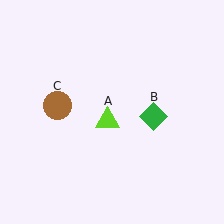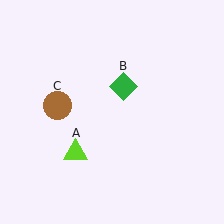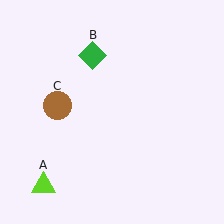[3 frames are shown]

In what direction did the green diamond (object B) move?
The green diamond (object B) moved up and to the left.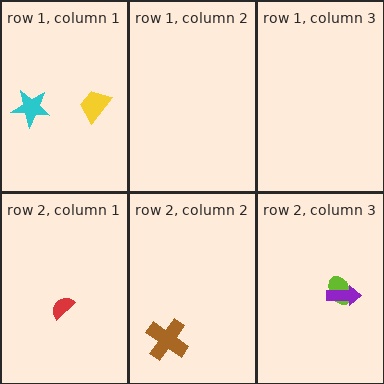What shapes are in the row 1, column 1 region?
The cyan star, the yellow trapezoid.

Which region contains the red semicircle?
The row 2, column 1 region.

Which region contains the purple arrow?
The row 2, column 3 region.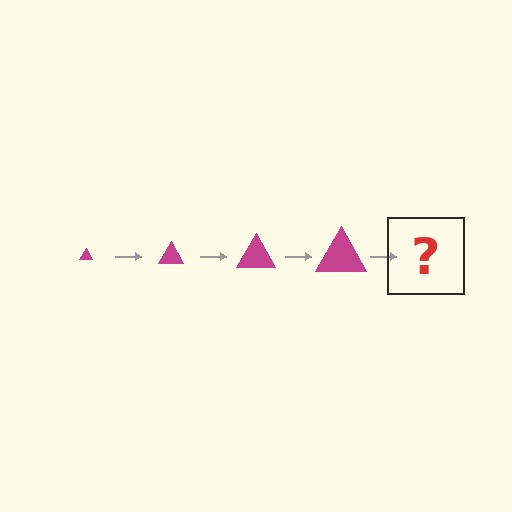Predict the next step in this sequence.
The next step is a magenta triangle, larger than the previous one.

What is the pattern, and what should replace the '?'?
The pattern is that the triangle gets progressively larger each step. The '?' should be a magenta triangle, larger than the previous one.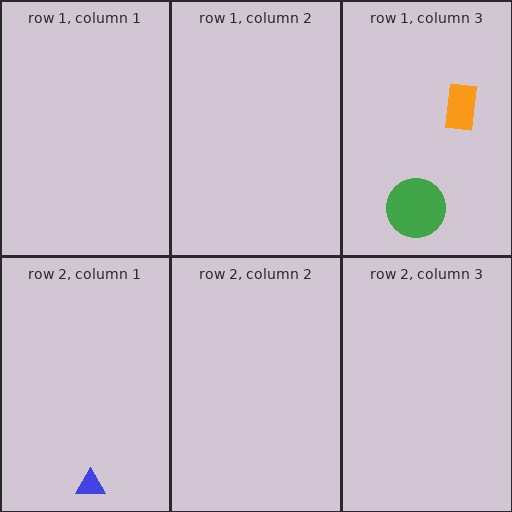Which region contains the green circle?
The row 1, column 3 region.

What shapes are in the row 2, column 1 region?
The blue triangle.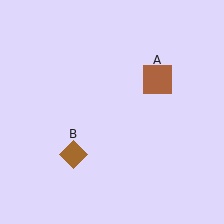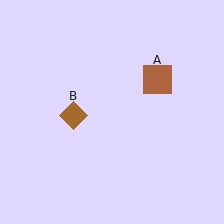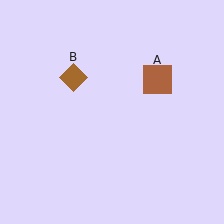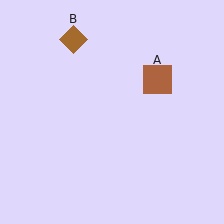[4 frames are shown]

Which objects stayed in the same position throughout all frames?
Brown square (object A) remained stationary.